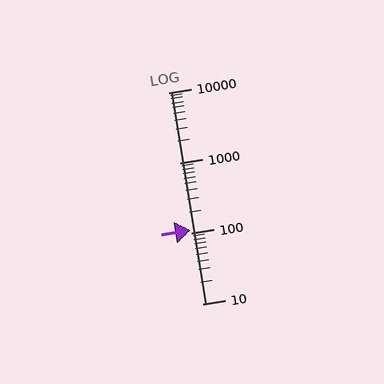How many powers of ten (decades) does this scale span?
The scale spans 3 decades, from 10 to 10000.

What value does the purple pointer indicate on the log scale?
The pointer indicates approximately 110.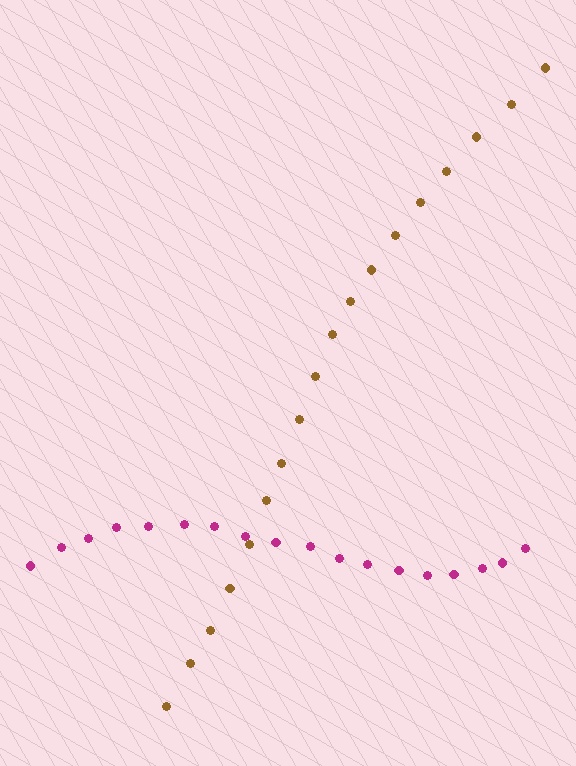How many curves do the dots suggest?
There are 2 distinct paths.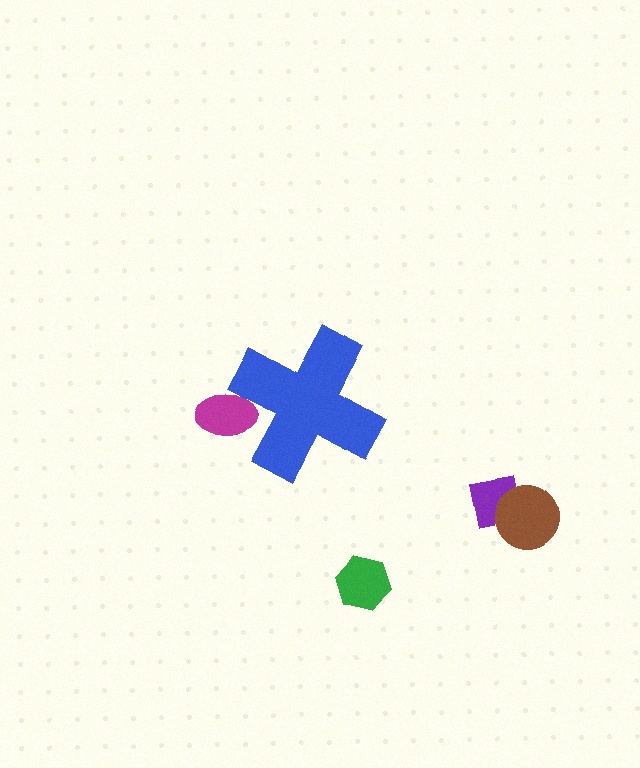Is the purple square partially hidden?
No, the purple square is fully visible.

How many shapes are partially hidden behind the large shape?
1 shape is partially hidden.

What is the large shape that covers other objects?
A blue cross.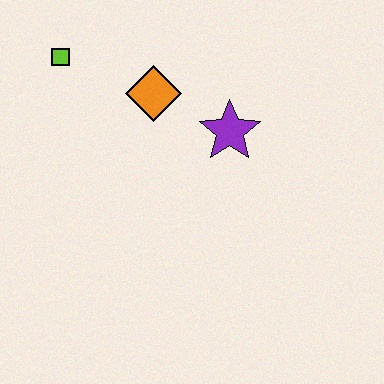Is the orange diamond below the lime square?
Yes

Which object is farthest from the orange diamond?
The lime square is farthest from the orange diamond.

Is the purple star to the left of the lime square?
No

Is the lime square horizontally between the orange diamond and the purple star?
No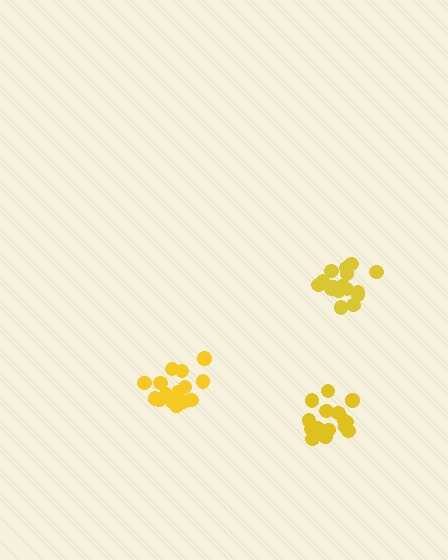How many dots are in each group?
Group 1: 16 dots, Group 2: 17 dots, Group 3: 16 dots (49 total).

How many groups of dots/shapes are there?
There are 3 groups.